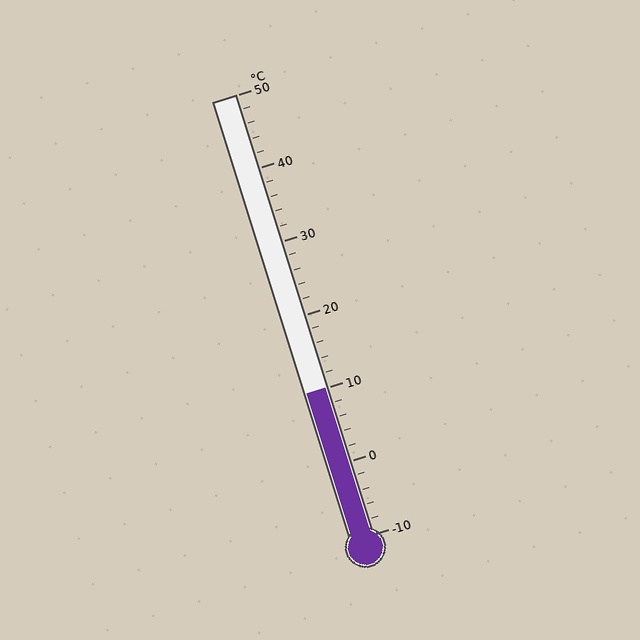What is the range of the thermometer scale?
The thermometer scale ranges from -10°C to 50°C.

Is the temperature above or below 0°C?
The temperature is above 0°C.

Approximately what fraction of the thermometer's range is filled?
The thermometer is filled to approximately 35% of its range.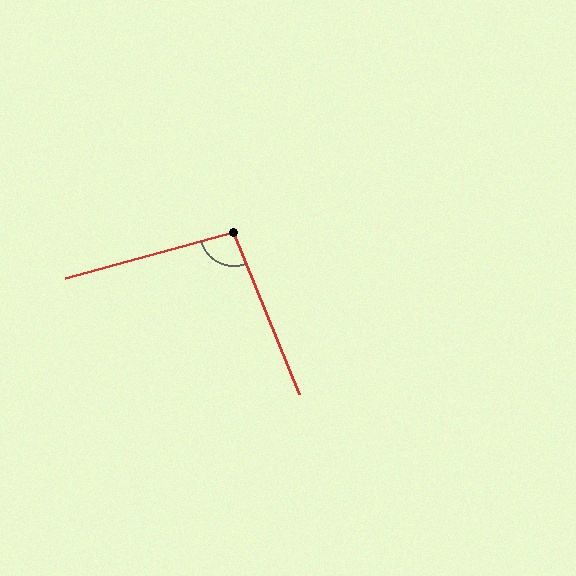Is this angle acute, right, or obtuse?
It is obtuse.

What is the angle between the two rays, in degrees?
Approximately 97 degrees.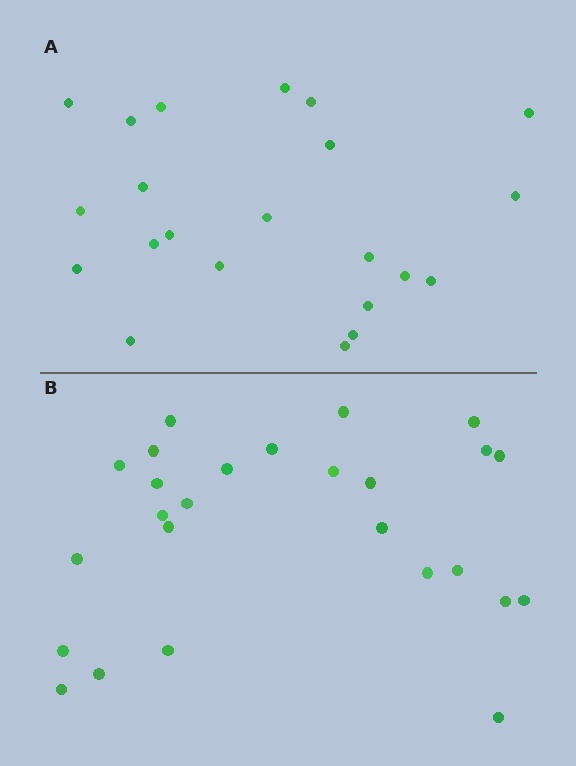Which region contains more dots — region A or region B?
Region B (the bottom region) has more dots.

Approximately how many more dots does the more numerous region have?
Region B has about 4 more dots than region A.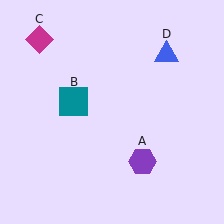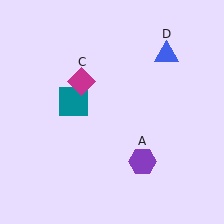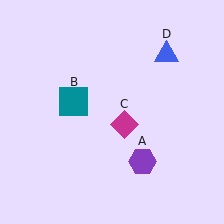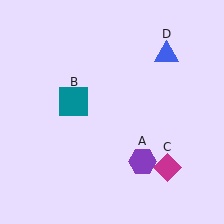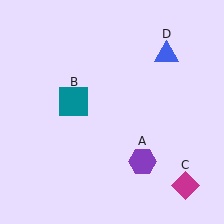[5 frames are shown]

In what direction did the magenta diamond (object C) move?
The magenta diamond (object C) moved down and to the right.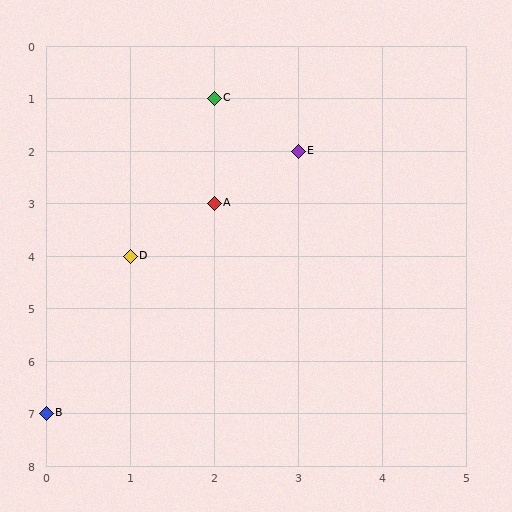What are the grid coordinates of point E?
Point E is at grid coordinates (3, 2).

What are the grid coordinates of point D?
Point D is at grid coordinates (1, 4).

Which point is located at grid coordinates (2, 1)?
Point C is at (2, 1).